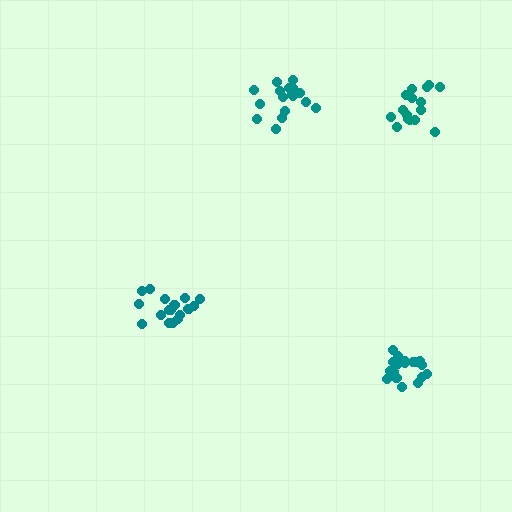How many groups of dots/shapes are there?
There are 4 groups.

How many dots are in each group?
Group 1: 17 dots, Group 2: 17 dots, Group 3: 19 dots, Group 4: 18 dots (71 total).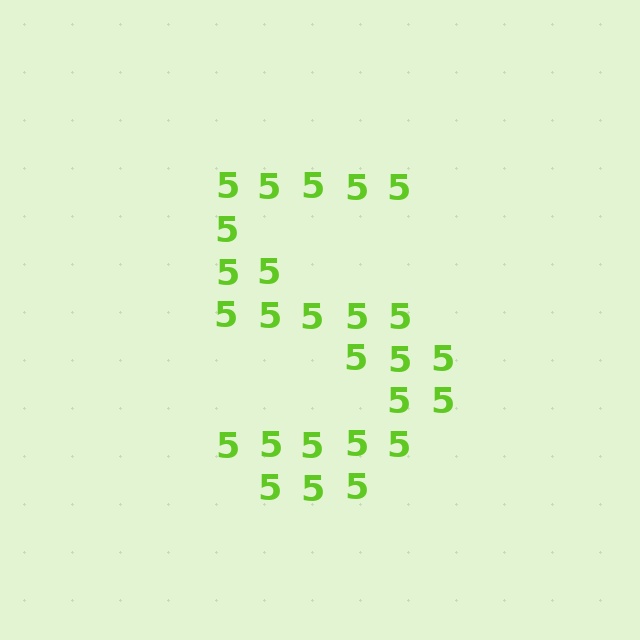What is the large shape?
The large shape is the letter S.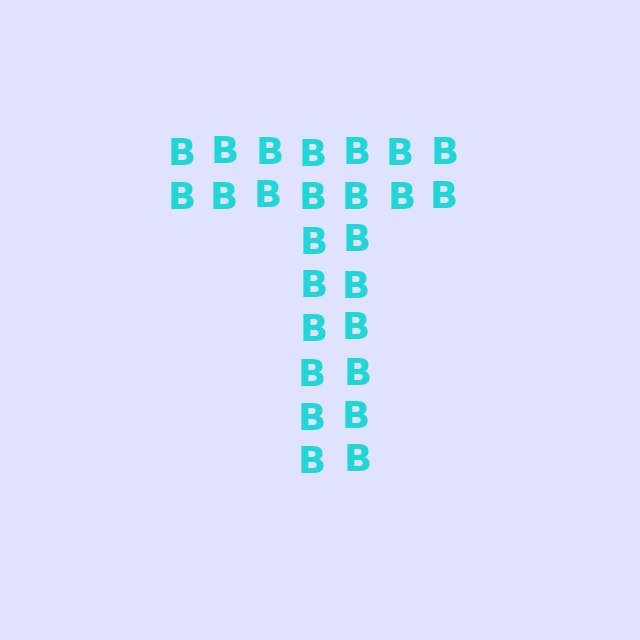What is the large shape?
The large shape is the letter T.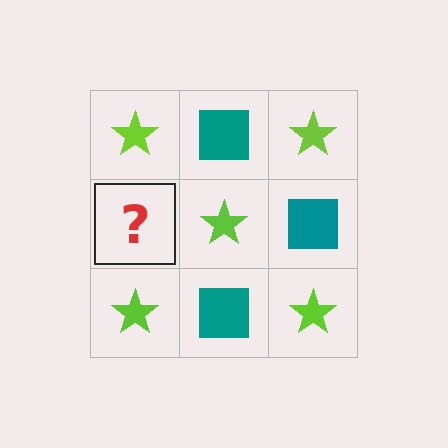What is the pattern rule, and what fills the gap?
The rule is that it alternates lime star and teal square in a checkerboard pattern. The gap should be filled with a teal square.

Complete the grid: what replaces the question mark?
The question mark should be replaced with a teal square.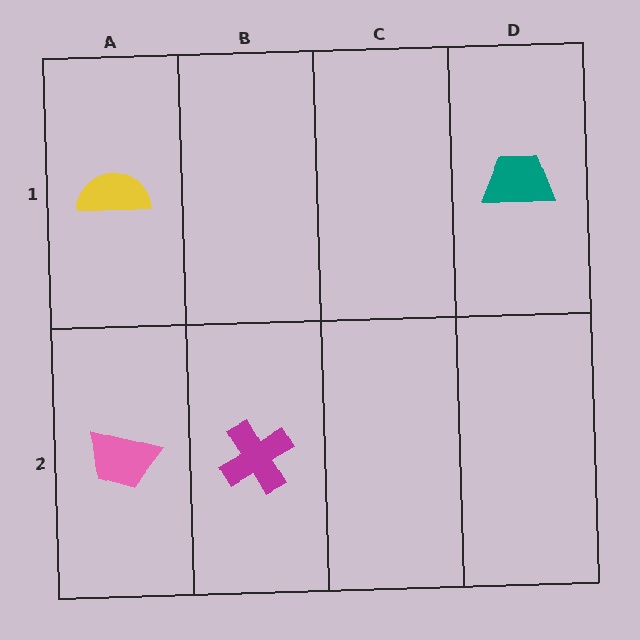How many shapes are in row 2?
2 shapes.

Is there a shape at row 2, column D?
No, that cell is empty.